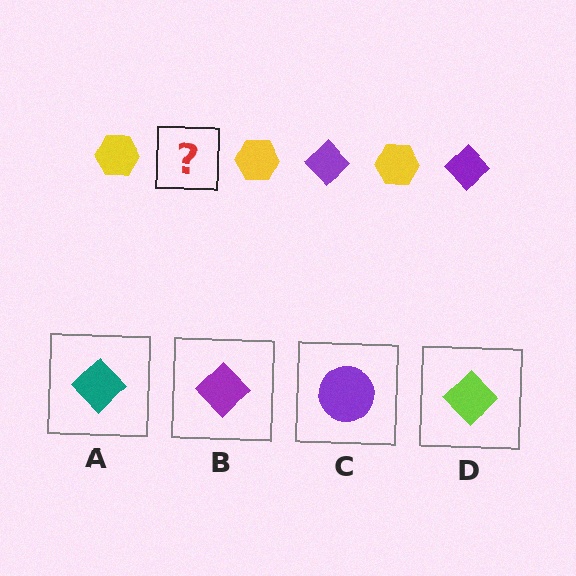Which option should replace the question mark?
Option B.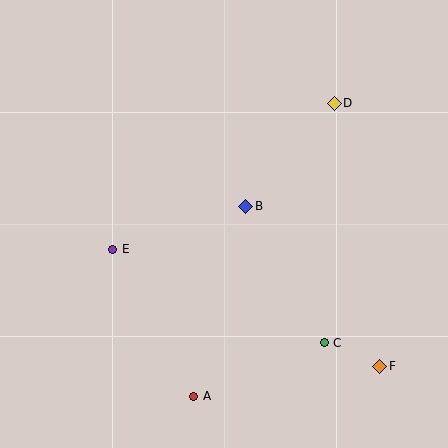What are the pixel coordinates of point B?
Point B is at (246, 206).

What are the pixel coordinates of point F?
Point F is at (380, 366).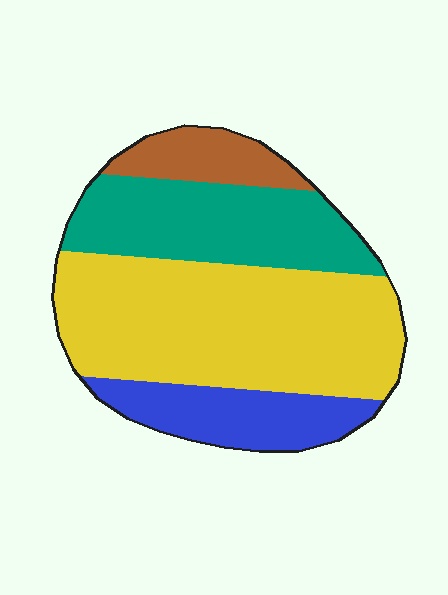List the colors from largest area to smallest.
From largest to smallest: yellow, teal, blue, brown.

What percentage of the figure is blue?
Blue takes up less than a sixth of the figure.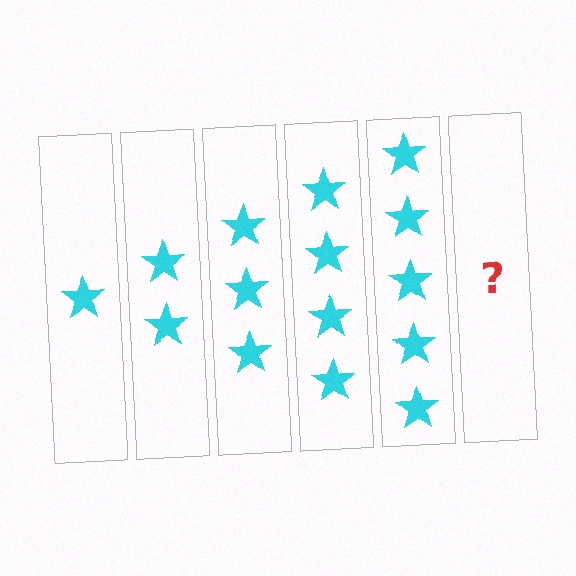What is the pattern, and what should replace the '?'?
The pattern is that each step adds one more star. The '?' should be 6 stars.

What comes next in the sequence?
The next element should be 6 stars.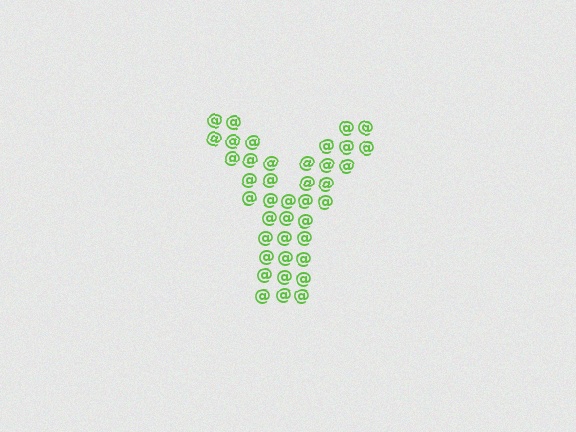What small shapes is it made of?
It is made of small at signs.